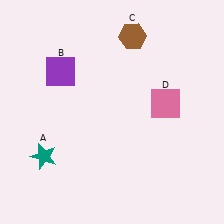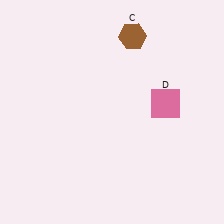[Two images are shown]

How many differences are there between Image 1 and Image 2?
There are 2 differences between the two images.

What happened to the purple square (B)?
The purple square (B) was removed in Image 2. It was in the top-left area of Image 1.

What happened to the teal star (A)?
The teal star (A) was removed in Image 2. It was in the bottom-left area of Image 1.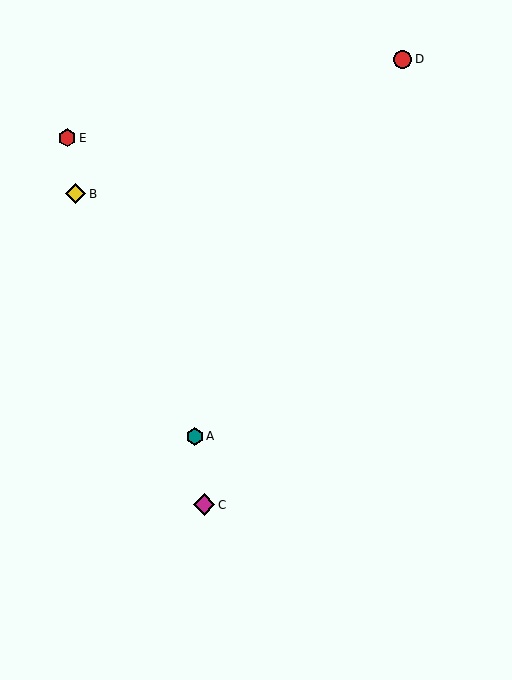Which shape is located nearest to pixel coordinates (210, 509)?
The magenta diamond (labeled C) at (204, 505) is nearest to that location.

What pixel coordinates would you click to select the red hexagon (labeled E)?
Click at (67, 138) to select the red hexagon E.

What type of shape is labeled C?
Shape C is a magenta diamond.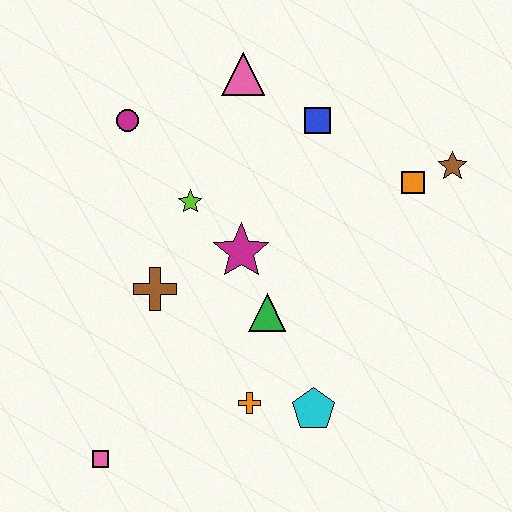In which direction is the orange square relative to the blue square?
The orange square is to the right of the blue square.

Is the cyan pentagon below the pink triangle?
Yes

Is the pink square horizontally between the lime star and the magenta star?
No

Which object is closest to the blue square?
The pink triangle is closest to the blue square.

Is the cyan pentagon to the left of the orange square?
Yes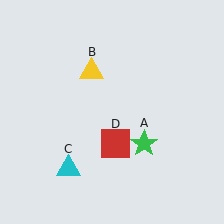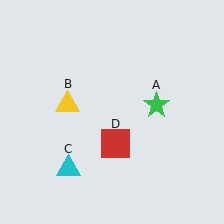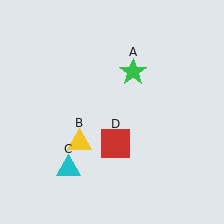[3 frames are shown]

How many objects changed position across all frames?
2 objects changed position: green star (object A), yellow triangle (object B).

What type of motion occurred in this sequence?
The green star (object A), yellow triangle (object B) rotated counterclockwise around the center of the scene.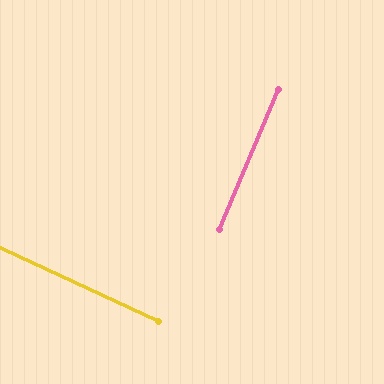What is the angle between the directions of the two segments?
Approximately 88 degrees.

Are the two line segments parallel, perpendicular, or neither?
Perpendicular — they meet at approximately 88°.